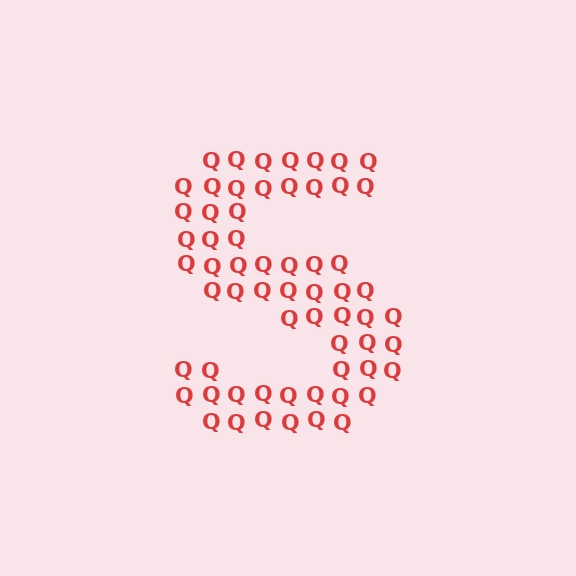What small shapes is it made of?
It is made of small letter Q's.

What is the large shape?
The large shape is the letter S.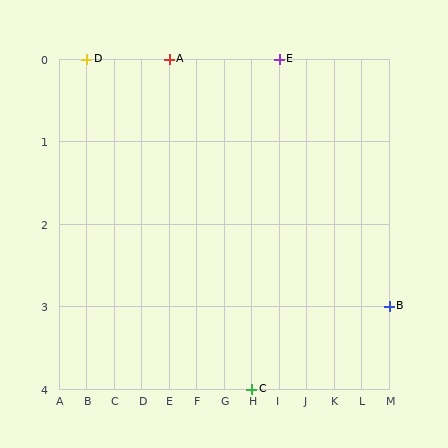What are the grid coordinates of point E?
Point E is at grid coordinates (I, 0).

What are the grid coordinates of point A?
Point A is at grid coordinates (E, 0).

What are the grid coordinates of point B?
Point B is at grid coordinates (M, 3).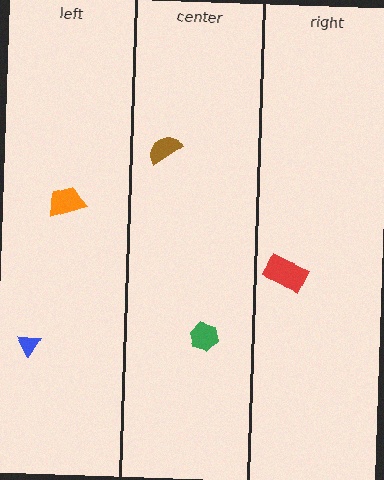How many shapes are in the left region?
2.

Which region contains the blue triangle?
The left region.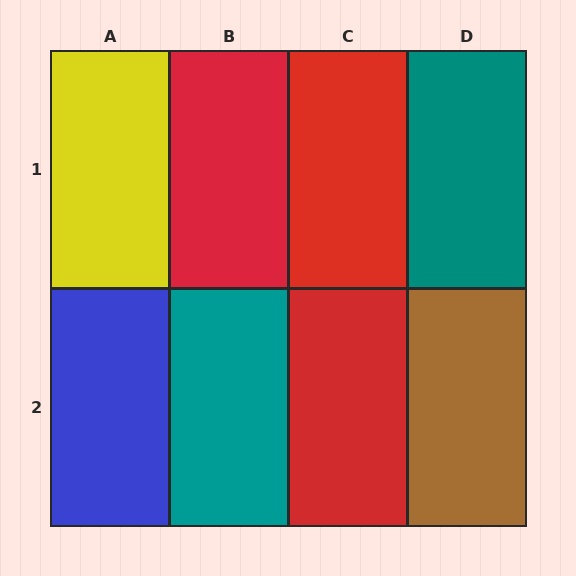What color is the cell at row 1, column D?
Teal.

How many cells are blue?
1 cell is blue.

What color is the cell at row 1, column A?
Yellow.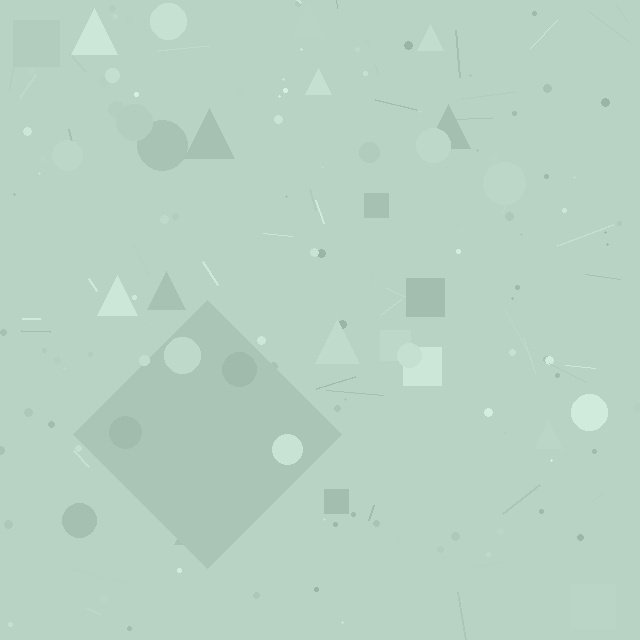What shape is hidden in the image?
A diamond is hidden in the image.